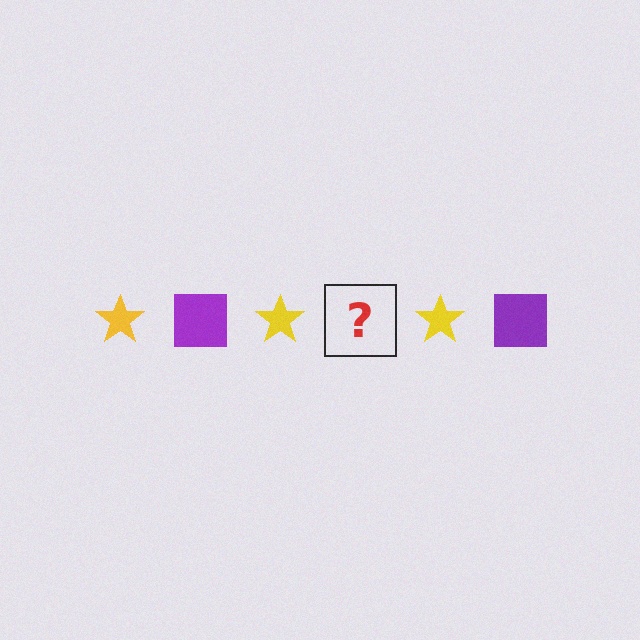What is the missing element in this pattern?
The missing element is a purple square.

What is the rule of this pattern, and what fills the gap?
The rule is that the pattern alternates between yellow star and purple square. The gap should be filled with a purple square.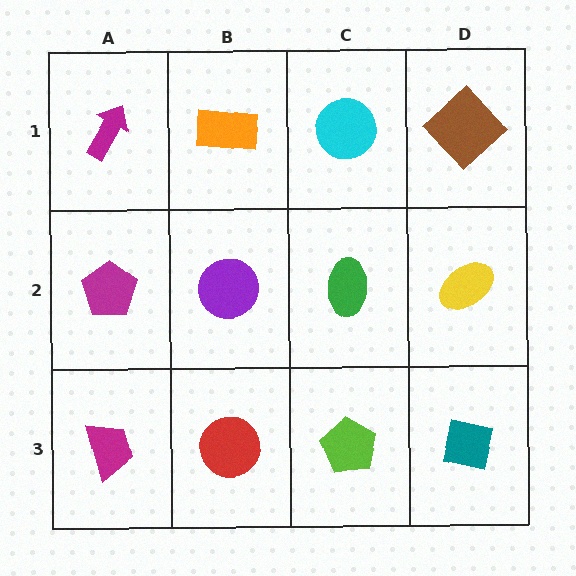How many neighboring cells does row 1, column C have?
3.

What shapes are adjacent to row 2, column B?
An orange rectangle (row 1, column B), a red circle (row 3, column B), a magenta pentagon (row 2, column A), a green ellipse (row 2, column C).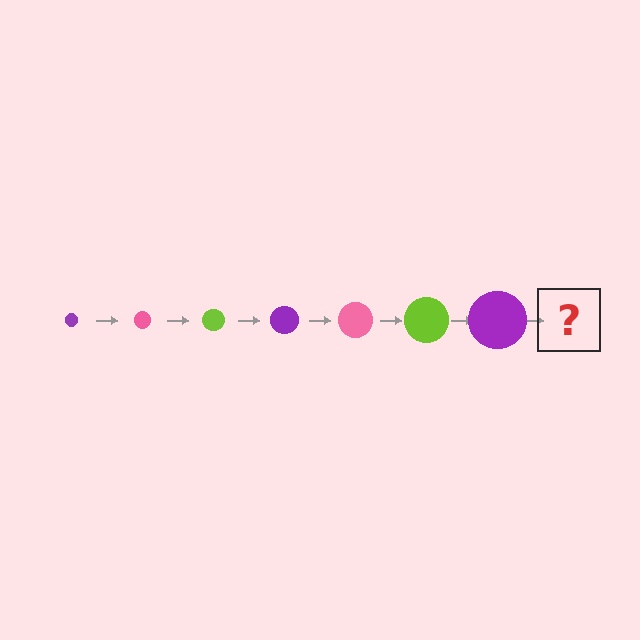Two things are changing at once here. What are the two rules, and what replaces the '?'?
The two rules are that the circle grows larger each step and the color cycles through purple, pink, and lime. The '?' should be a pink circle, larger than the previous one.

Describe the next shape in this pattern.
It should be a pink circle, larger than the previous one.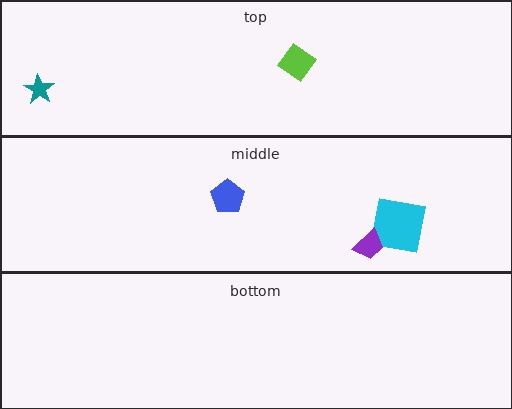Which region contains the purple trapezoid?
The middle region.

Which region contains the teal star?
The top region.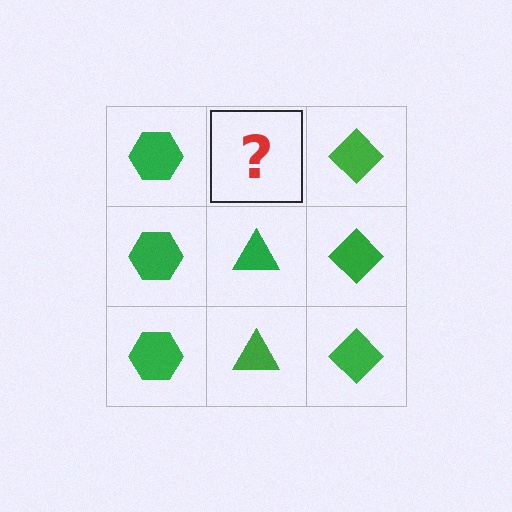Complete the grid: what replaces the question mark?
The question mark should be replaced with a green triangle.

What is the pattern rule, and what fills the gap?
The rule is that each column has a consistent shape. The gap should be filled with a green triangle.